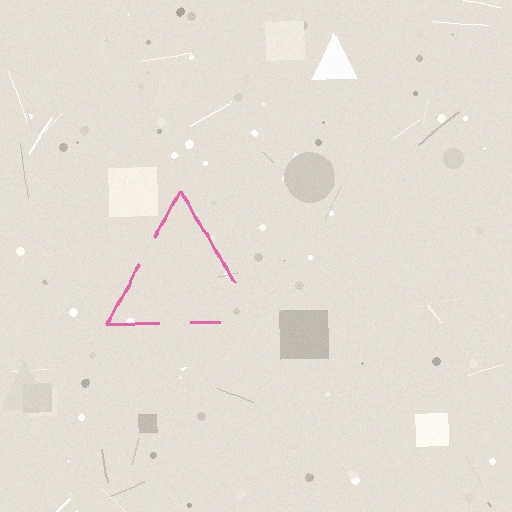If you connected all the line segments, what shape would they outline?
They would outline a triangle.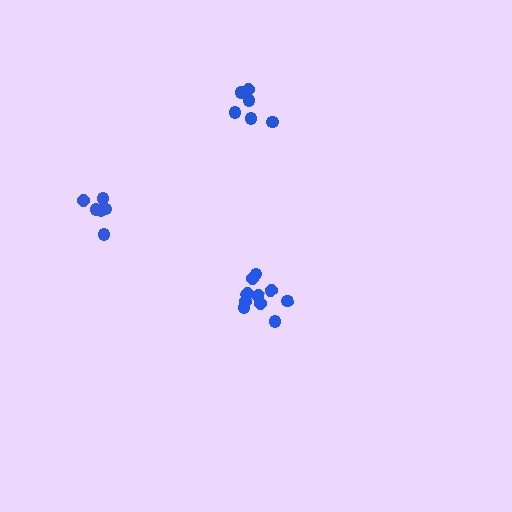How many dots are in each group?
Group 1: 10 dots, Group 2: 6 dots, Group 3: 6 dots (22 total).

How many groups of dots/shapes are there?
There are 3 groups.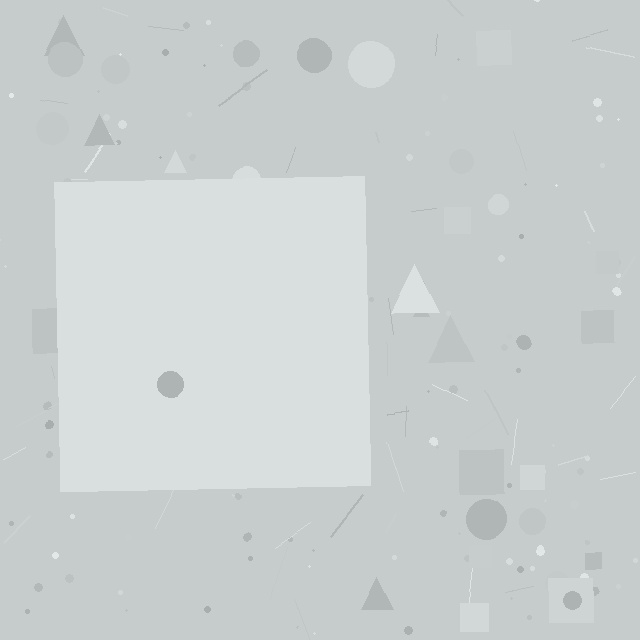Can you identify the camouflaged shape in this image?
The camouflaged shape is a square.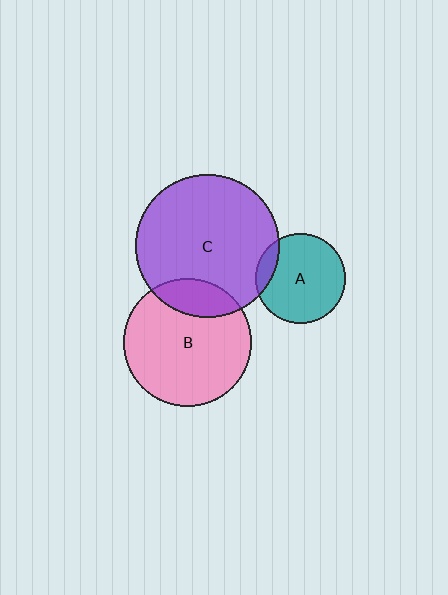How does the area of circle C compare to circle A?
Approximately 2.5 times.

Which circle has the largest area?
Circle C (purple).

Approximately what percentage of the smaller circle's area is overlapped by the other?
Approximately 20%.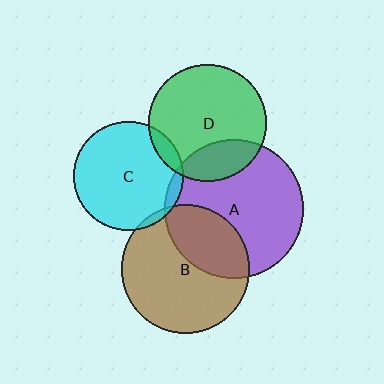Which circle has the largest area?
Circle A (purple).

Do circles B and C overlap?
Yes.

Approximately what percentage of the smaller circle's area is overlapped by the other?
Approximately 5%.